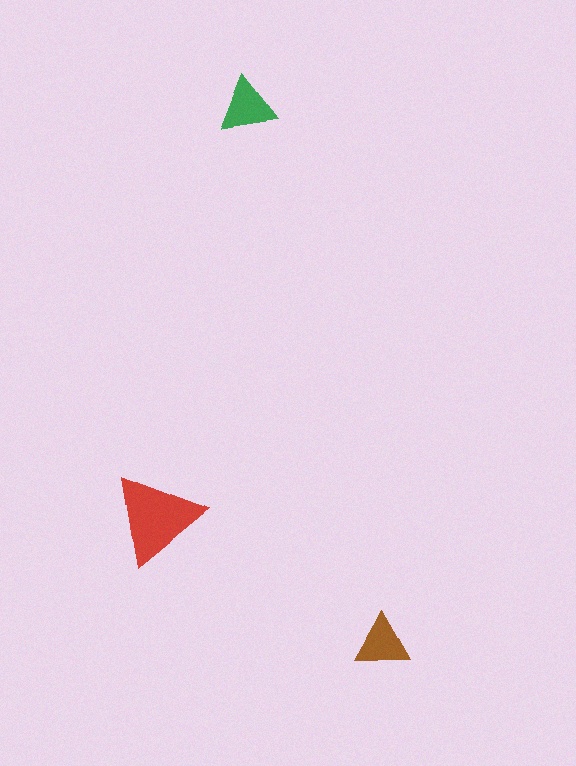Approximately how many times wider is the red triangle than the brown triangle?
About 1.5 times wider.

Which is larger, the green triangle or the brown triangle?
The green one.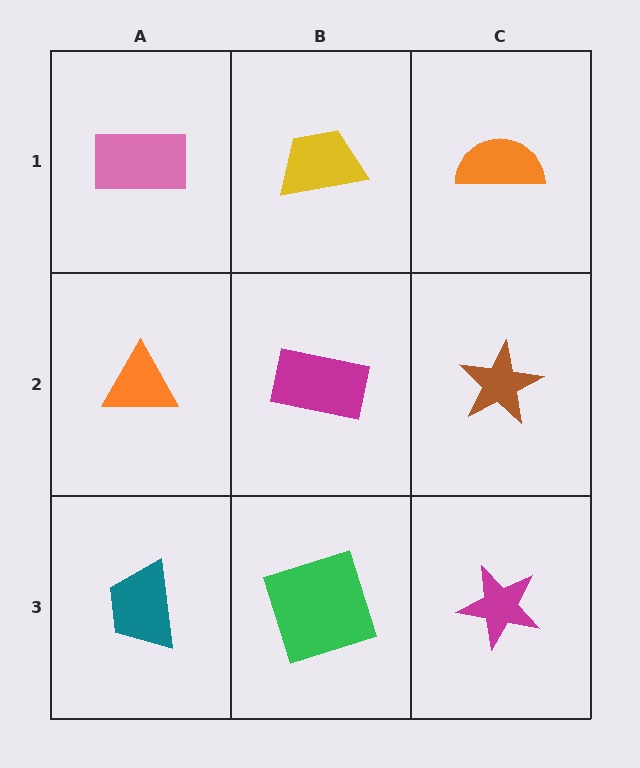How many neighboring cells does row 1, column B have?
3.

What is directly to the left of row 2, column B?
An orange triangle.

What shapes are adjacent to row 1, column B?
A magenta rectangle (row 2, column B), a pink rectangle (row 1, column A), an orange semicircle (row 1, column C).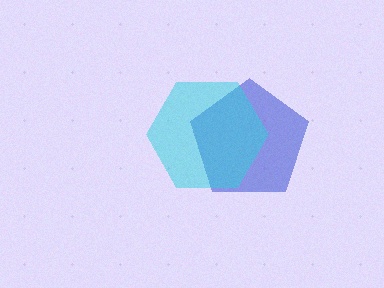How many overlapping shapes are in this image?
There are 2 overlapping shapes in the image.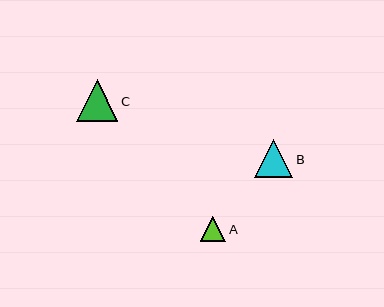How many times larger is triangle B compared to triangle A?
Triangle B is approximately 1.5 times the size of triangle A.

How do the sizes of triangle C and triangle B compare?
Triangle C and triangle B are approximately the same size.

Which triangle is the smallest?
Triangle A is the smallest with a size of approximately 25 pixels.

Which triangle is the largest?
Triangle C is the largest with a size of approximately 41 pixels.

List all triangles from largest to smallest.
From largest to smallest: C, B, A.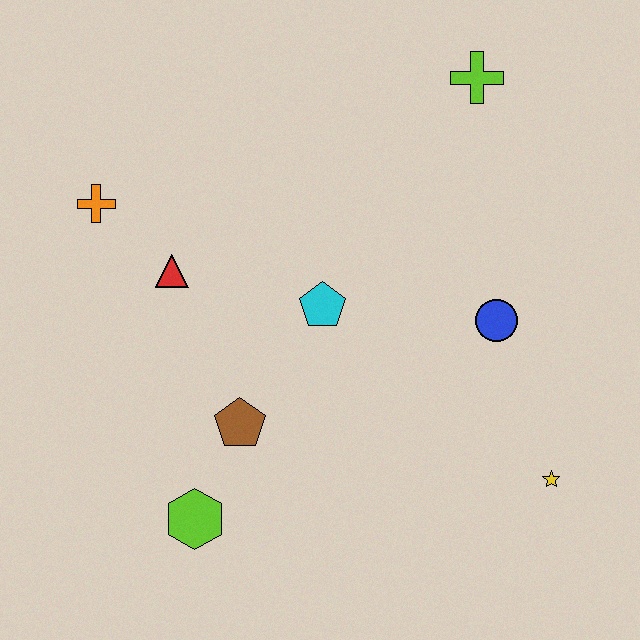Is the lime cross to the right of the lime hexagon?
Yes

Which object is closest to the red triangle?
The orange cross is closest to the red triangle.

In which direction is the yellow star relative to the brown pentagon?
The yellow star is to the right of the brown pentagon.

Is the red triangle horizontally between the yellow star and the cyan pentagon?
No